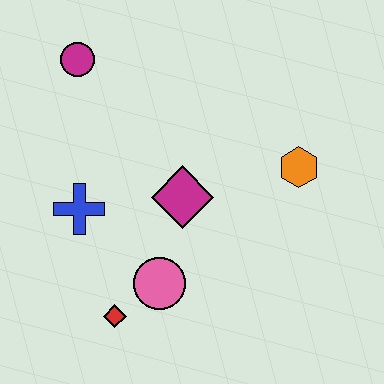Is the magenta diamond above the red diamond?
Yes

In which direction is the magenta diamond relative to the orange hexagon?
The magenta diamond is to the left of the orange hexagon.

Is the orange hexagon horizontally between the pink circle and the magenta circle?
No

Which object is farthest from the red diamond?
The magenta circle is farthest from the red diamond.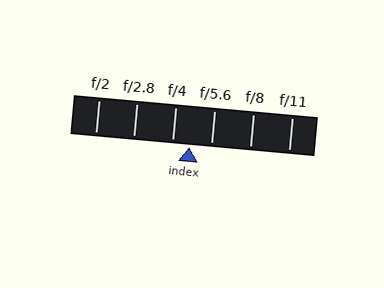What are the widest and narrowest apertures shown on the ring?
The widest aperture shown is f/2 and the narrowest is f/11.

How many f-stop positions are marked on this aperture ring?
There are 6 f-stop positions marked.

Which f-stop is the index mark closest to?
The index mark is closest to f/4.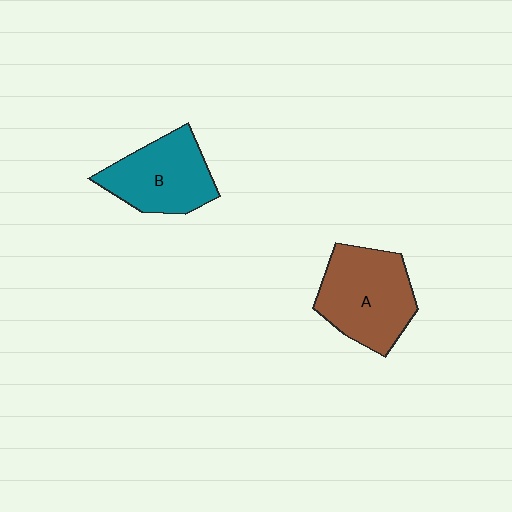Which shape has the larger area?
Shape A (brown).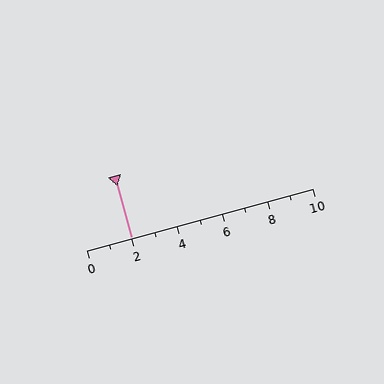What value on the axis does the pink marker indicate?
The marker indicates approximately 2.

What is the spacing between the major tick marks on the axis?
The major ticks are spaced 2 apart.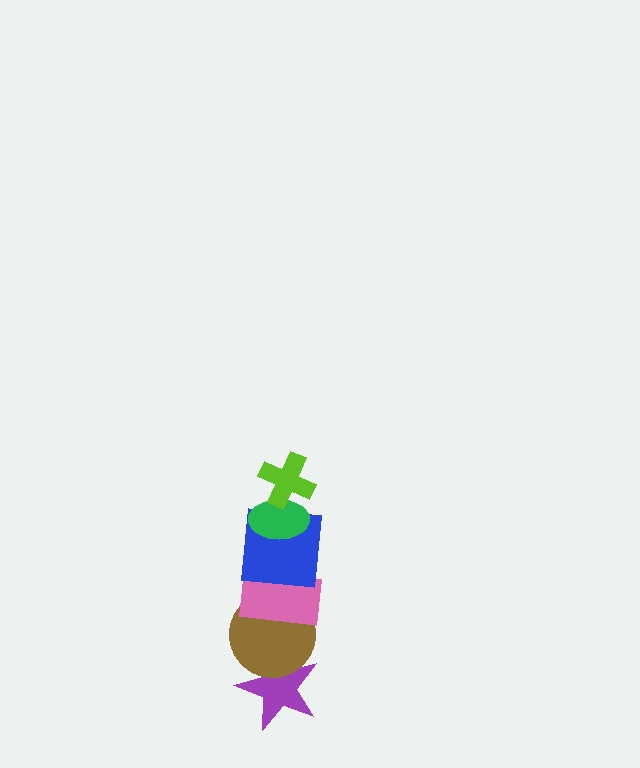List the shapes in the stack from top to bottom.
From top to bottom: the lime cross, the green ellipse, the blue square, the pink rectangle, the brown circle, the purple star.